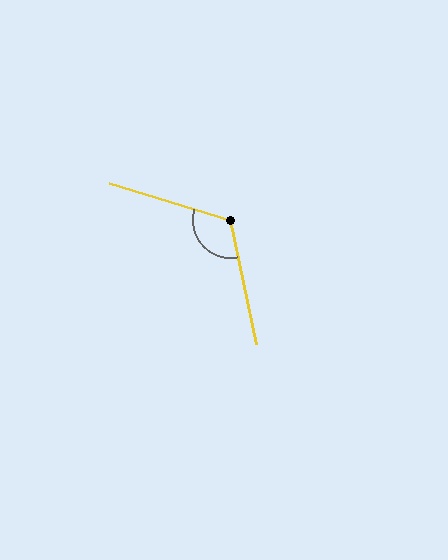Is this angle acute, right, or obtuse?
It is obtuse.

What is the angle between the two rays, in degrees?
Approximately 119 degrees.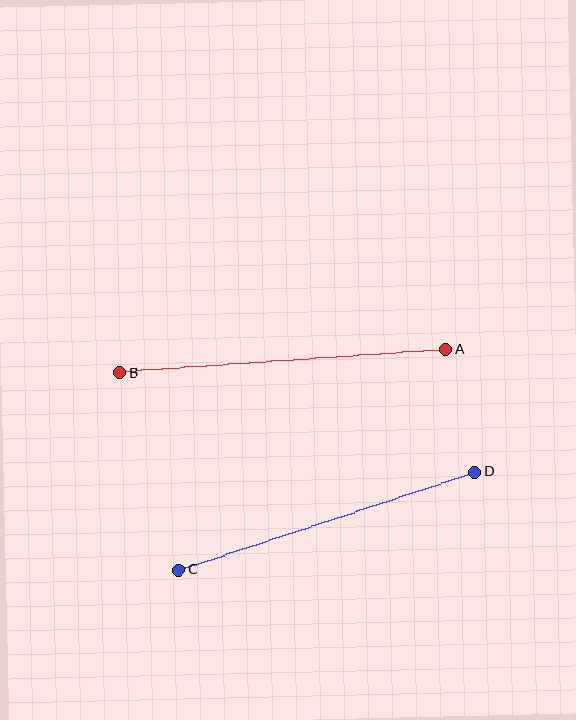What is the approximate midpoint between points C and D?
The midpoint is at approximately (326, 521) pixels.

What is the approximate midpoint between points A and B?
The midpoint is at approximately (283, 361) pixels.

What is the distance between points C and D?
The distance is approximately 312 pixels.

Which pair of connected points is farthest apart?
Points A and B are farthest apart.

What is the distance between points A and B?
The distance is approximately 326 pixels.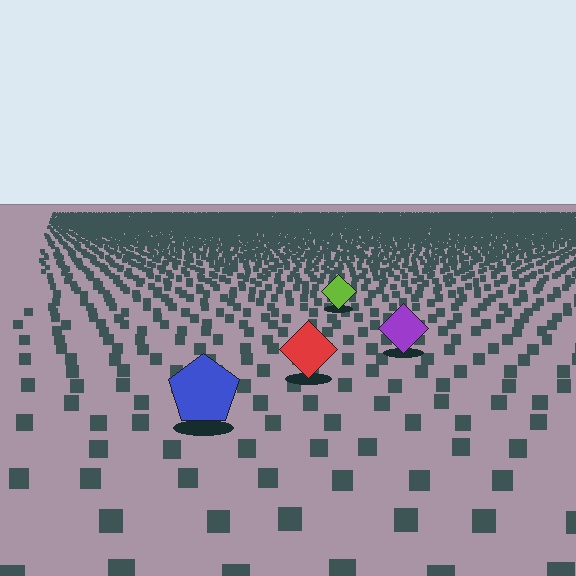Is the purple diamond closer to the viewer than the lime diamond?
Yes. The purple diamond is closer — you can tell from the texture gradient: the ground texture is coarser near it.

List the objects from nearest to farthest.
From nearest to farthest: the blue pentagon, the red diamond, the purple diamond, the lime diamond.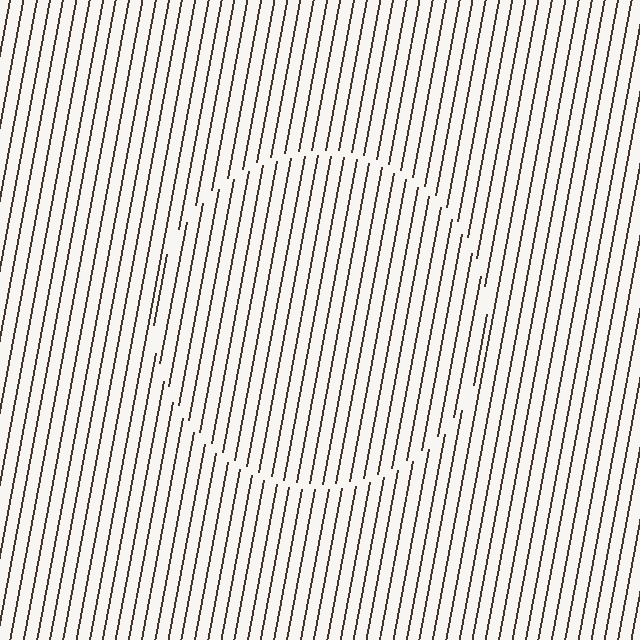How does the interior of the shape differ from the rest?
The interior of the shape contains the same grating, shifted by half a period — the contour is defined by the phase discontinuity where line-ends from the inner and outer gratings abut.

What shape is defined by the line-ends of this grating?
An illusory circle. The interior of the shape contains the same grating, shifted by half a period — the contour is defined by the phase discontinuity where line-ends from the inner and outer gratings abut.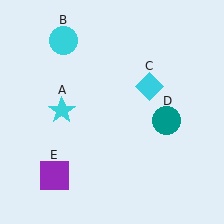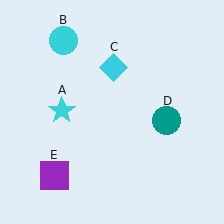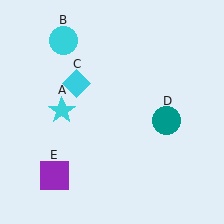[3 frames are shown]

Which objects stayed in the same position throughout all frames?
Cyan star (object A) and cyan circle (object B) and teal circle (object D) and purple square (object E) remained stationary.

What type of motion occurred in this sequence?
The cyan diamond (object C) rotated counterclockwise around the center of the scene.